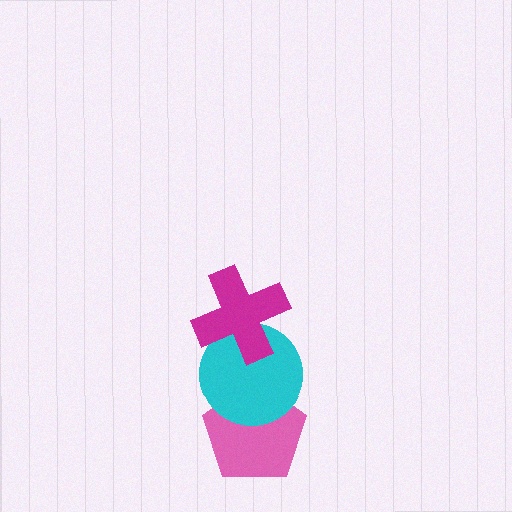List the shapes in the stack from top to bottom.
From top to bottom: the magenta cross, the cyan circle, the pink pentagon.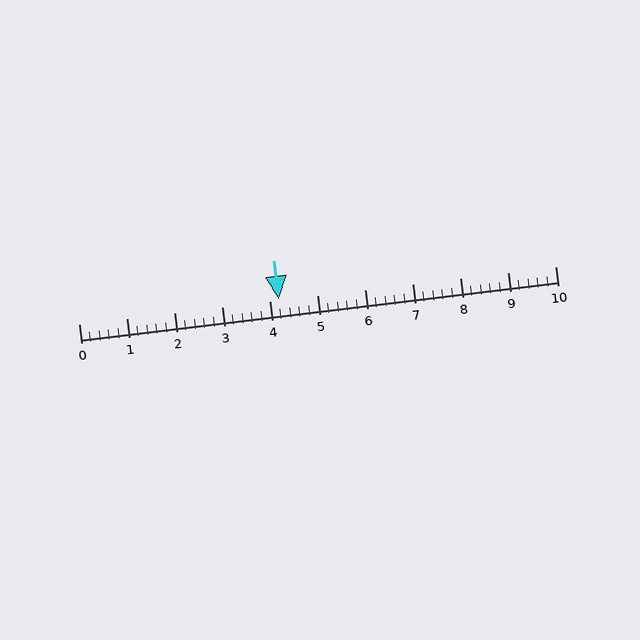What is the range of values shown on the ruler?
The ruler shows values from 0 to 10.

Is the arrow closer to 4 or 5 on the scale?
The arrow is closer to 4.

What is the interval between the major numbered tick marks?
The major tick marks are spaced 1 units apart.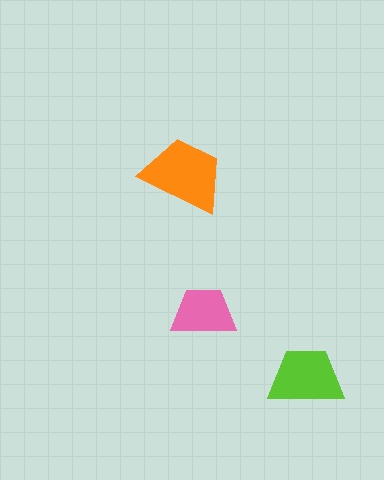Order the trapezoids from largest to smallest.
the orange one, the lime one, the pink one.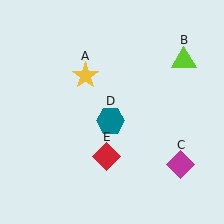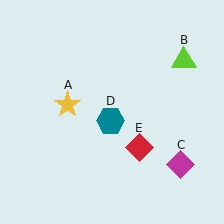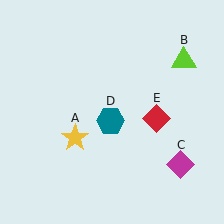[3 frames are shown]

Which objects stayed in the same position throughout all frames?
Lime triangle (object B) and magenta diamond (object C) and teal hexagon (object D) remained stationary.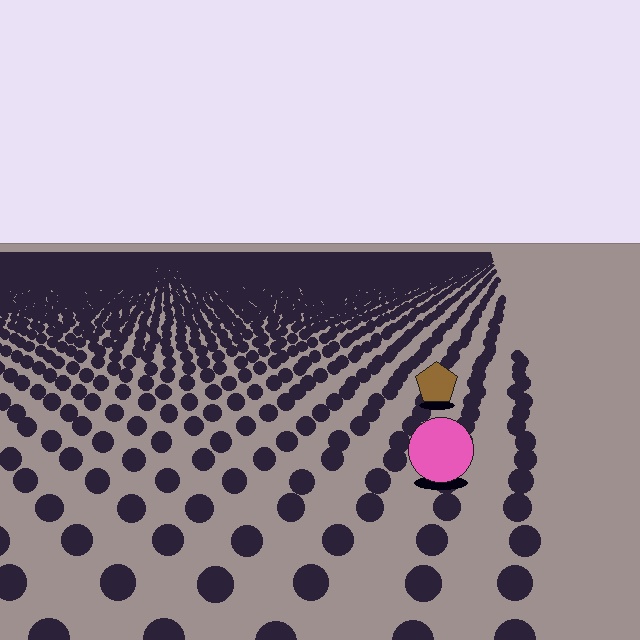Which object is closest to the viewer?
The pink circle is closest. The texture marks near it are larger and more spread out.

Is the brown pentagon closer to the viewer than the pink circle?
No. The pink circle is closer — you can tell from the texture gradient: the ground texture is coarser near it.